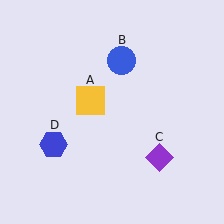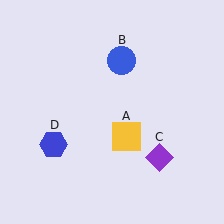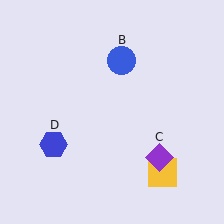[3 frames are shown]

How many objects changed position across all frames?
1 object changed position: yellow square (object A).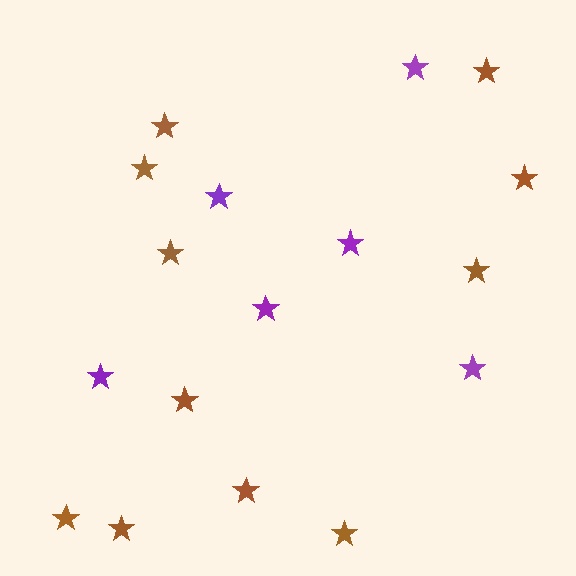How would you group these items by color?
There are 2 groups: one group of purple stars (6) and one group of brown stars (11).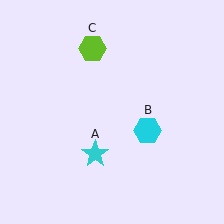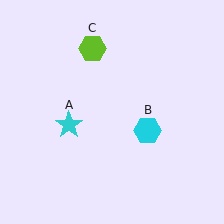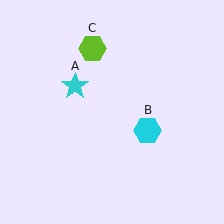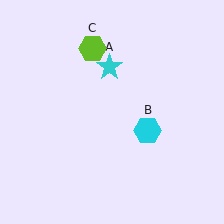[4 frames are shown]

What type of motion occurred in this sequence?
The cyan star (object A) rotated clockwise around the center of the scene.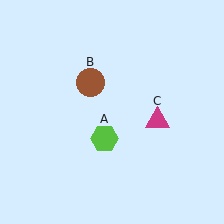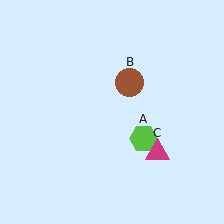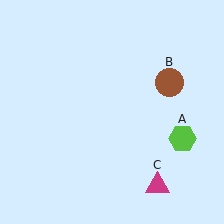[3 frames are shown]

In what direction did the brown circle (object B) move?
The brown circle (object B) moved right.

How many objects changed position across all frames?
3 objects changed position: lime hexagon (object A), brown circle (object B), magenta triangle (object C).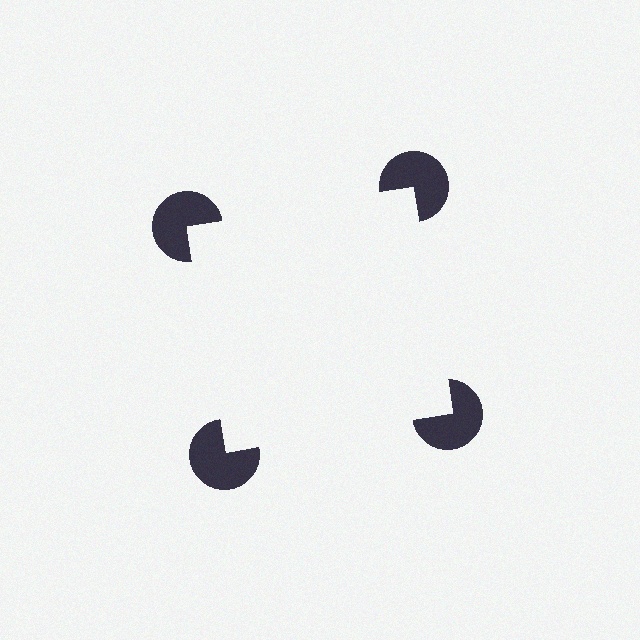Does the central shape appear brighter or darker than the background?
It typically appears slightly brighter than the background, even though no actual brightness change is drawn.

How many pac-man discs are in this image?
There are 4 — one at each vertex of the illusory square.